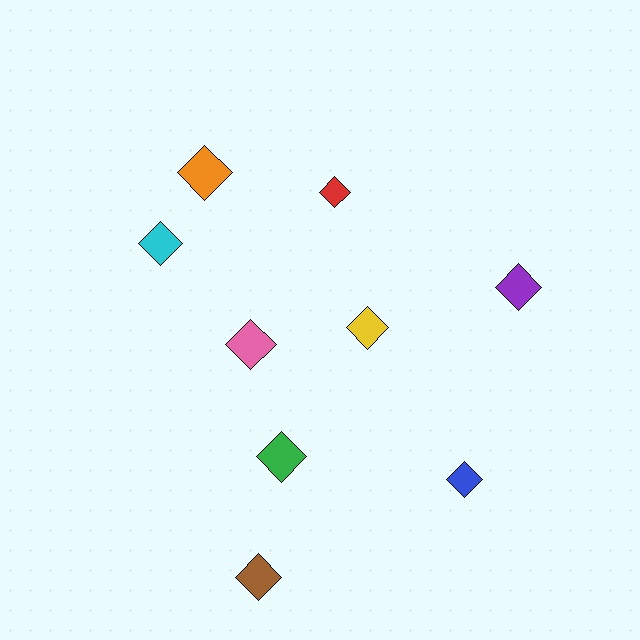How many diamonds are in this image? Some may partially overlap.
There are 9 diamonds.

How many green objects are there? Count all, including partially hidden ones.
There is 1 green object.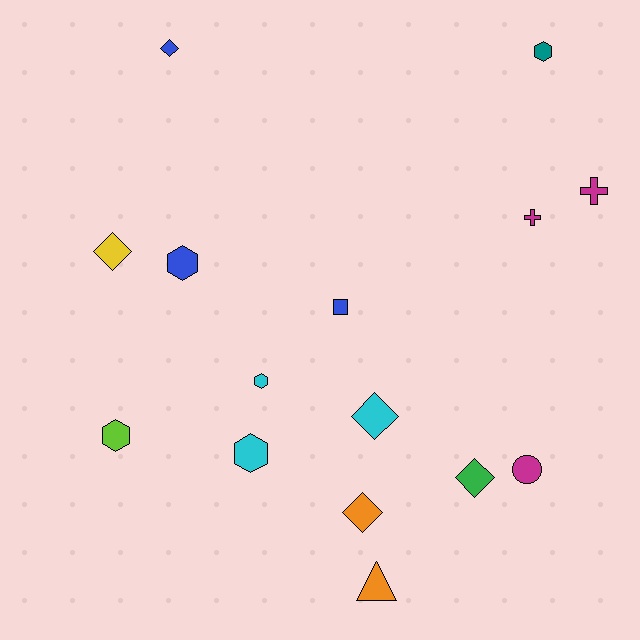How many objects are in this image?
There are 15 objects.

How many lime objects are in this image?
There is 1 lime object.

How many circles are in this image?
There is 1 circle.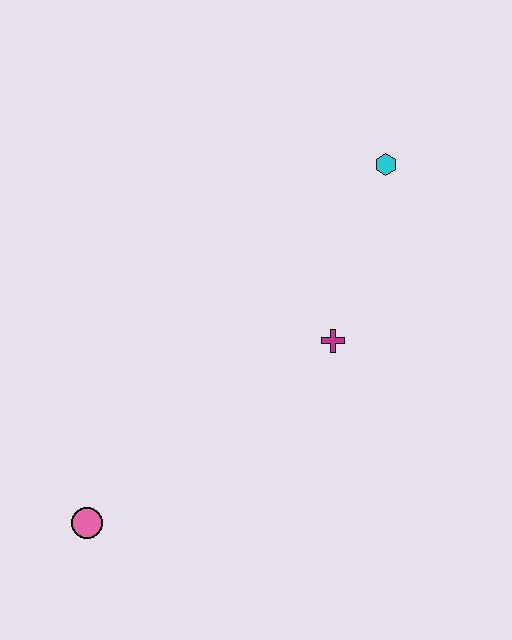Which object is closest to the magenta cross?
The cyan hexagon is closest to the magenta cross.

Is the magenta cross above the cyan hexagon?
No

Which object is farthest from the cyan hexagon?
The pink circle is farthest from the cyan hexagon.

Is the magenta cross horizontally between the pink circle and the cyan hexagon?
Yes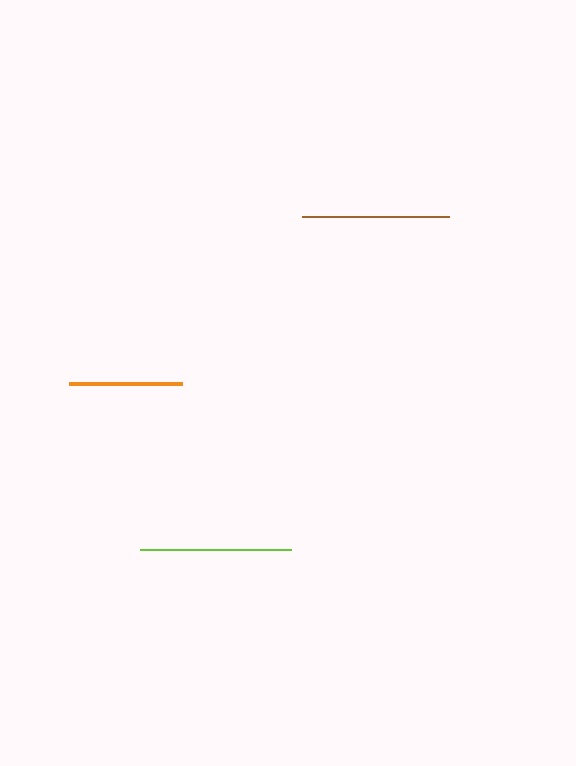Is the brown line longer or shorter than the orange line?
The brown line is longer than the orange line.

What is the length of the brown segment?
The brown segment is approximately 147 pixels long.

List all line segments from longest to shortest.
From longest to shortest: lime, brown, orange.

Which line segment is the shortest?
The orange line is the shortest at approximately 113 pixels.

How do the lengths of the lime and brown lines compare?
The lime and brown lines are approximately the same length.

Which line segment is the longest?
The lime line is the longest at approximately 151 pixels.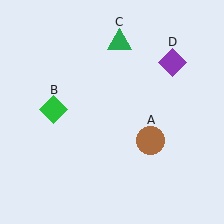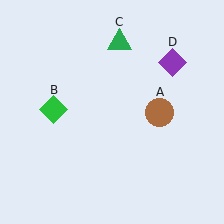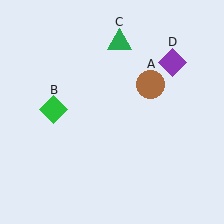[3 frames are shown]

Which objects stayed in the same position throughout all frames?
Green diamond (object B) and green triangle (object C) and purple diamond (object D) remained stationary.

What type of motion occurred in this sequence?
The brown circle (object A) rotated counterclockwise around the center of the scene.